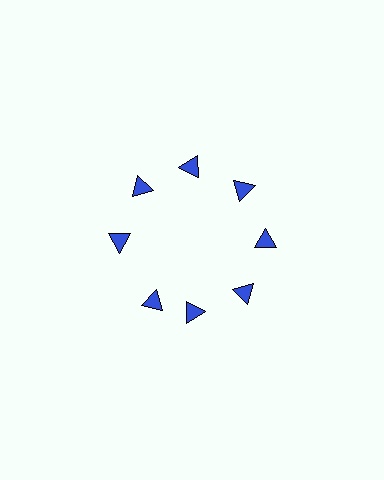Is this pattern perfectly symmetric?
No. The 8 blue triangles are arranged in a ring, but one element near the 8 o'clock position is rotated out of alignment along the ring, breaking the 8-fold rotational symmetry.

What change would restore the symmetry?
The symmetry would be restored by rotating it back into even spacing with its neighbors so that all 8 triangles sit at equal angles and equal distance from the center.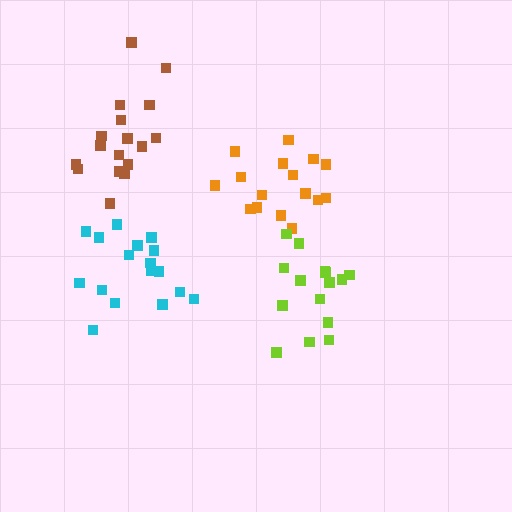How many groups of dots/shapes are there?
There are 4 groups.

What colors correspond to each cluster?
The clusters are colored: orange, cyan, brown, lime.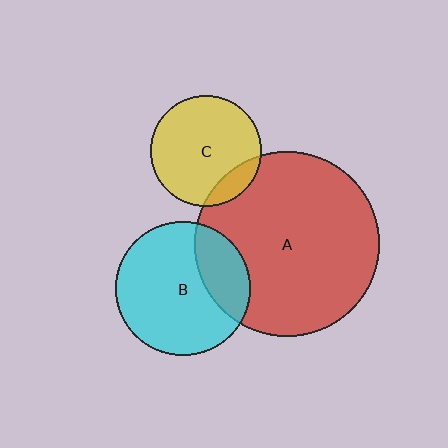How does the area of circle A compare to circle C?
Approximately 2.8 times.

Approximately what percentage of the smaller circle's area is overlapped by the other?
Approximately 25%.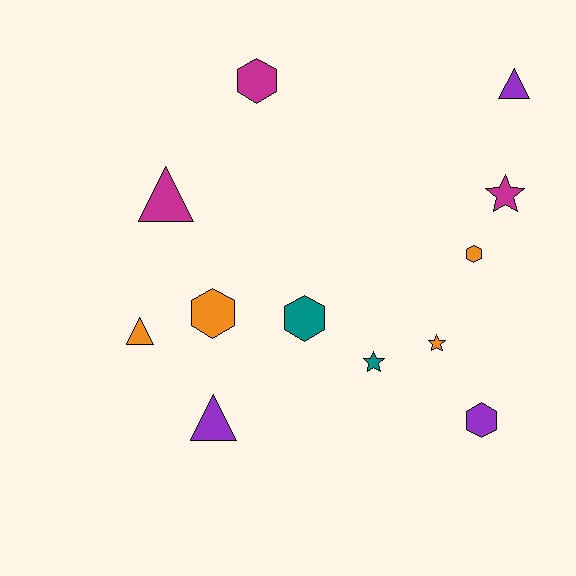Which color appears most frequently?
Orange, with 4 objects.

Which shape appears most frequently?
Hexagon, with 5 objects.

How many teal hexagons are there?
There is 1 teal hexagon.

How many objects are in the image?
There are 12 objects.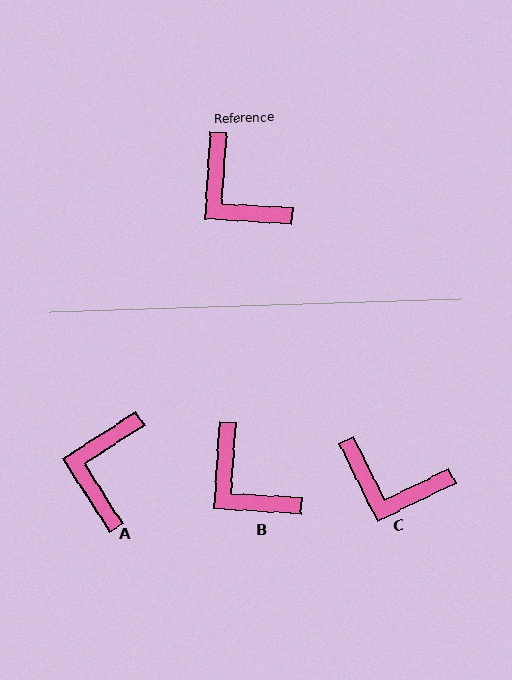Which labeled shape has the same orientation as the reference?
B.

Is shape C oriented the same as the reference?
No, it is off by about 30 degrees.